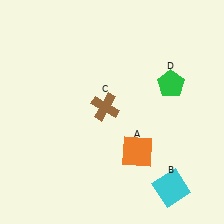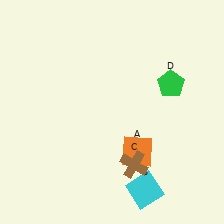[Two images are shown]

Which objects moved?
The objects that moved are: the cyan square (B), the brown cross (C).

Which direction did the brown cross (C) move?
The brown cross (C) moved down.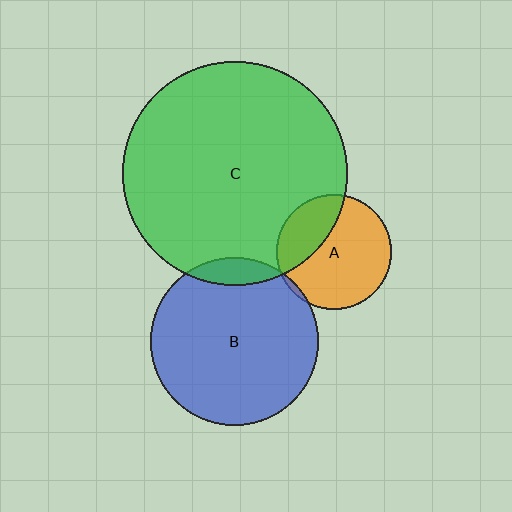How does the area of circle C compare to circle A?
Approximately 3.8 times.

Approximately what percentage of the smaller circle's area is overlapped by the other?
Approximately 10%.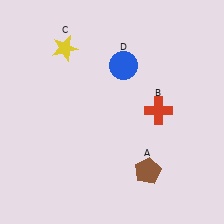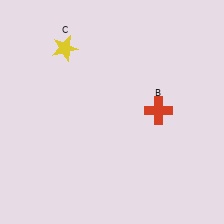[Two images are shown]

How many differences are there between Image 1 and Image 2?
There are 2 differences between the two images.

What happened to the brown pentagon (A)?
The brown pentagon (A) was removed in Image 2. It was in the bottom-right area of Image 1.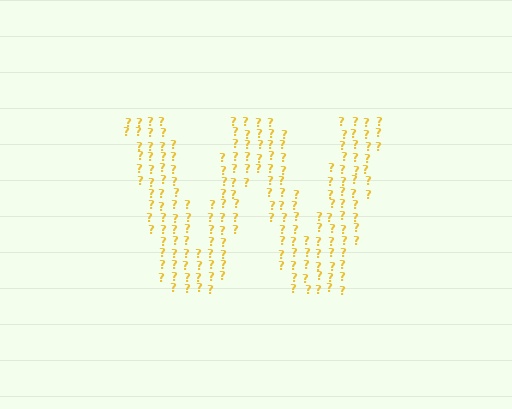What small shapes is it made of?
It is made of small question marks.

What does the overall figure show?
The overall figure shows the letter W.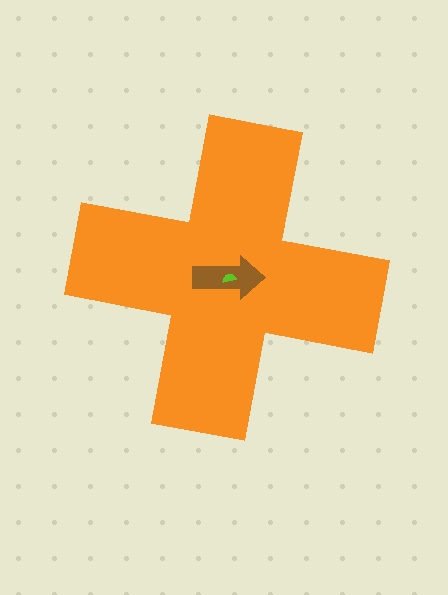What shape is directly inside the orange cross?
The brown arrow.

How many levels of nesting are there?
3.